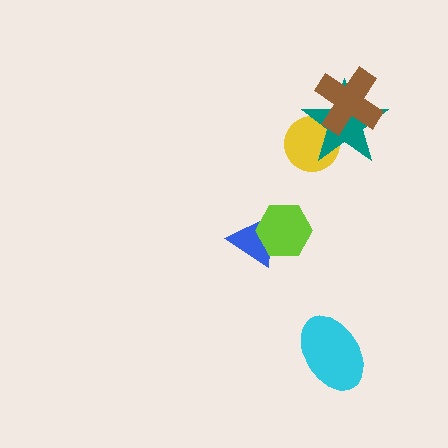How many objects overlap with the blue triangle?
1 object overlaps with the blue triangle.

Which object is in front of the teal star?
The brown cross is in front of the teal star.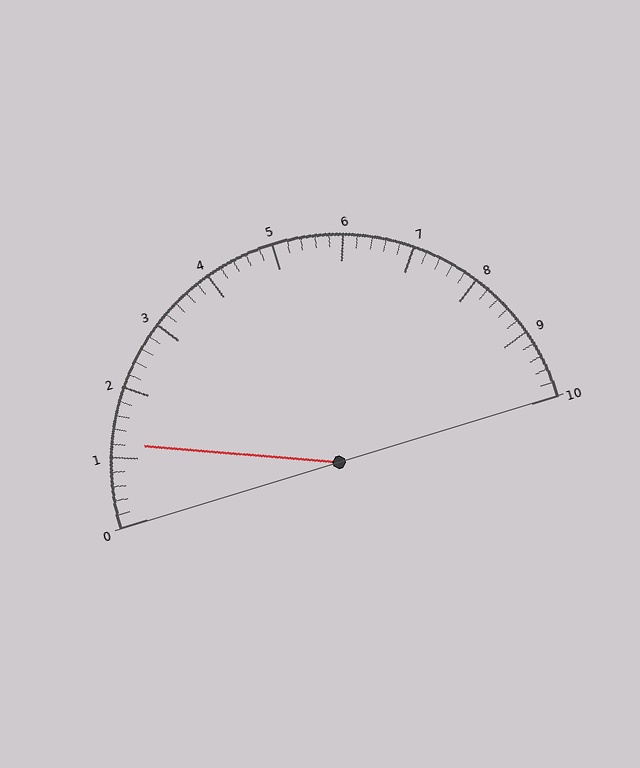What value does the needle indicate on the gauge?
The needle indicates approximately 1.2.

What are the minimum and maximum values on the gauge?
The gauge ranges from 0 to 10.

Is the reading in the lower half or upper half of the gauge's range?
The reading is in the lower half of the range (0 to 10).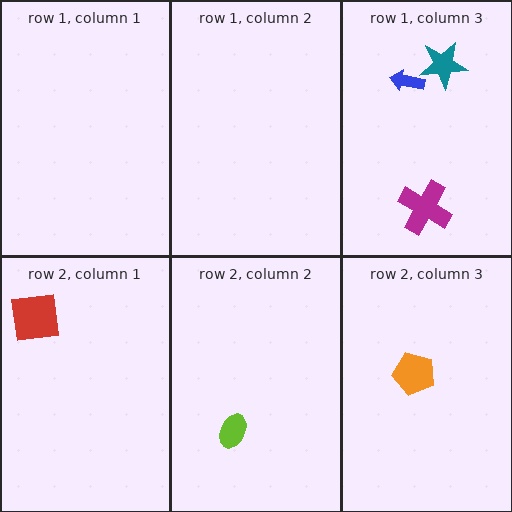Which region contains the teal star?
The row 1, column 3 region.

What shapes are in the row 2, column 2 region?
The lime ellipse.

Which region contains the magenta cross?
The row 1, column 3 region.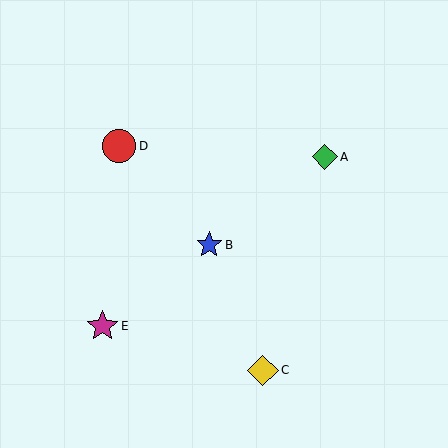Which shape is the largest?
The red circle (labeled D) is the largest.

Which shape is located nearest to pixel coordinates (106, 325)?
The magenta star (labeled E) at (102, 326) is nearest to that location.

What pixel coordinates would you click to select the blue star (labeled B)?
Click at (209, 245) to select the blue star B.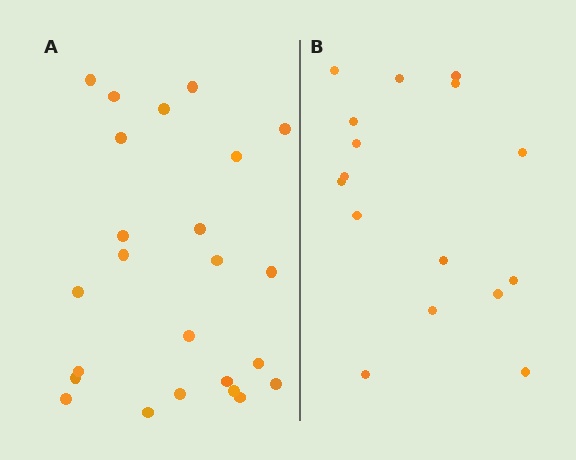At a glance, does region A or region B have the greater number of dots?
Region A (the left region) has more dots.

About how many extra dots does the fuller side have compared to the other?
Region A has roughly 8 or so more dots than region B.